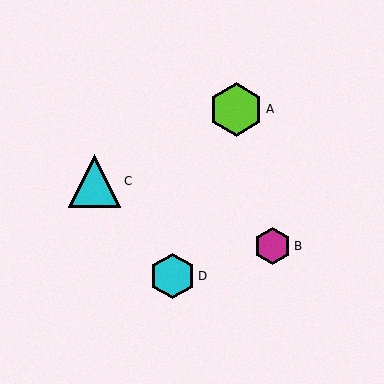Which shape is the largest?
The lime hexagon (labeled A) is the largest.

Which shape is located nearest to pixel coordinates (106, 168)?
The cyan triangle (labeled C) at (95, 181) is nearest to that location.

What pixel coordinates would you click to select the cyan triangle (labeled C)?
Click at (95, 181) to select the cyan triangle C.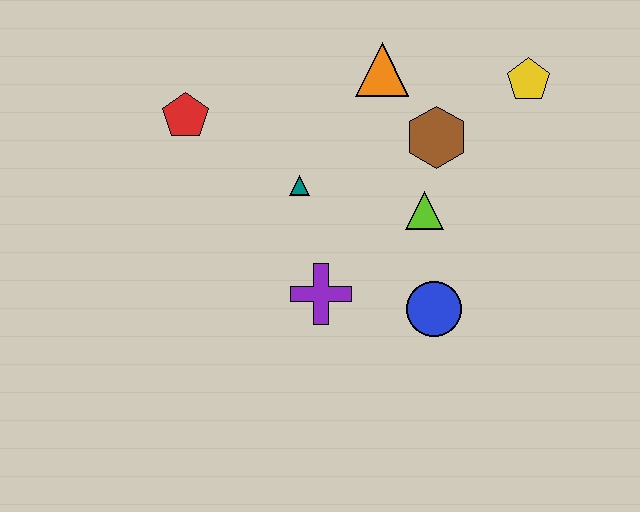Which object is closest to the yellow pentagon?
The brown hexagon is closest to the yellow pentagon.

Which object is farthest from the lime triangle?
The red pentagon is farthest from the lime triangle.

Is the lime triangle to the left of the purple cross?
No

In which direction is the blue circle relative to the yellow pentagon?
The blue circle is below the yellow pentagon.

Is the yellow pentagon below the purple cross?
No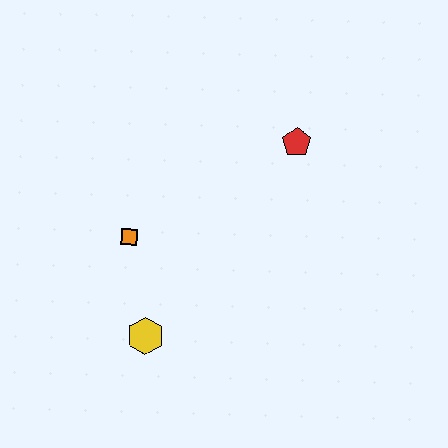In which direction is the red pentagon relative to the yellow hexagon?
The red pentagon is above the yellow hexagon.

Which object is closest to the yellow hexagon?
The orange square is closest to the yellow hexagon.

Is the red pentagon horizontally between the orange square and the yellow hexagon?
No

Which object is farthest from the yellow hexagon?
The red pentagon is farthest from the yellow hexagon.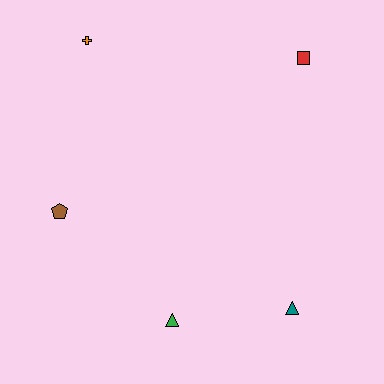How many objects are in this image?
There are 5 objects.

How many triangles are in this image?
There are 2 triangles.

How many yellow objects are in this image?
There are no yellow objects.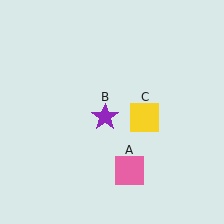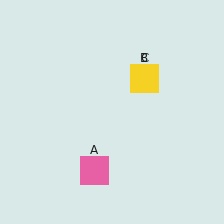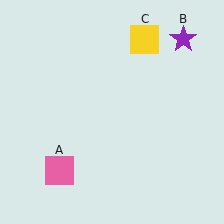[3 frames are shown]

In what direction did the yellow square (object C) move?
The yellow square (object C) moved up.